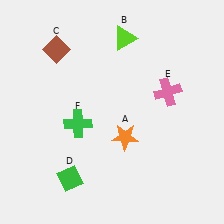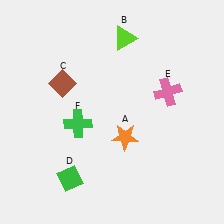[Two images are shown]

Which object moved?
The brown diamond (C) moved down.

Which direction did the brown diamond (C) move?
The brown diamond (C) moved down.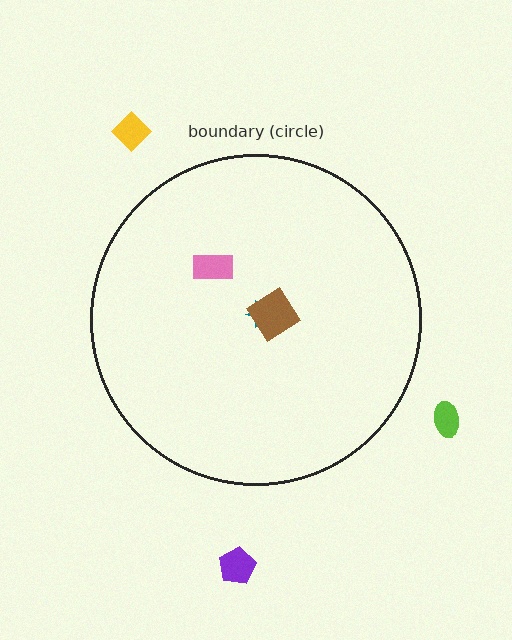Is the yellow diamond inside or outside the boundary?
Outside.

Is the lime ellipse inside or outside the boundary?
Outside.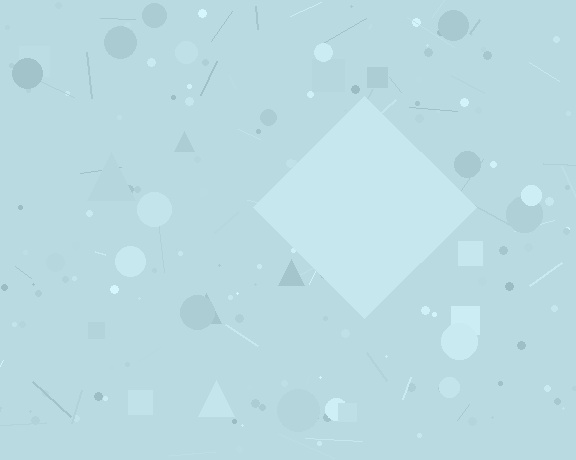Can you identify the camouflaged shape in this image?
The camouflaged shape is a diamond.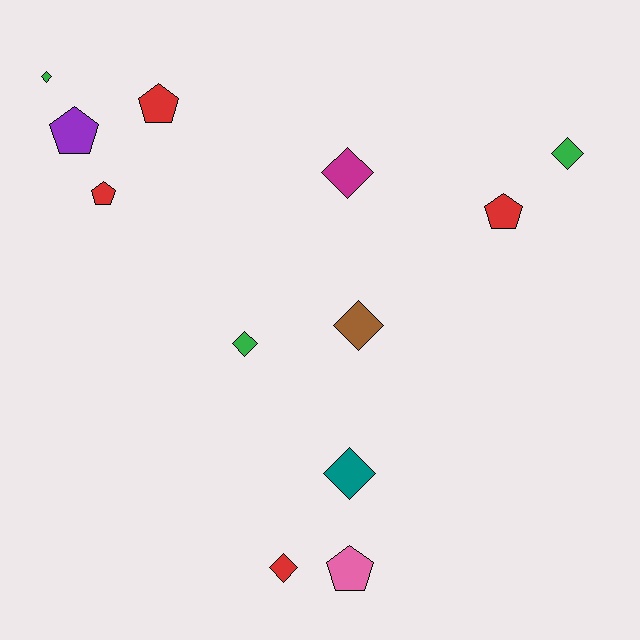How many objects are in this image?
There are 12 objects.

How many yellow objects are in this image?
There are no yellow objects.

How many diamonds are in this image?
There are 7 diamonds.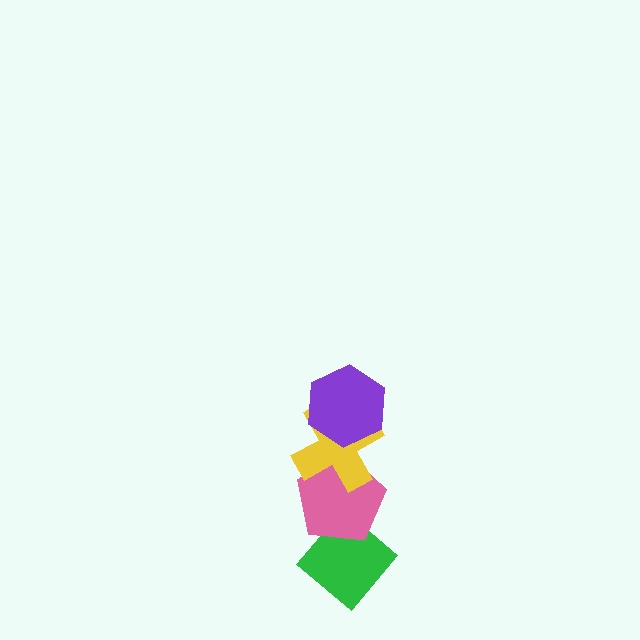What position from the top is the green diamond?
The green diamond is 4th from the top.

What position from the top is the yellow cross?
The yellow cross is 2nd from the top.